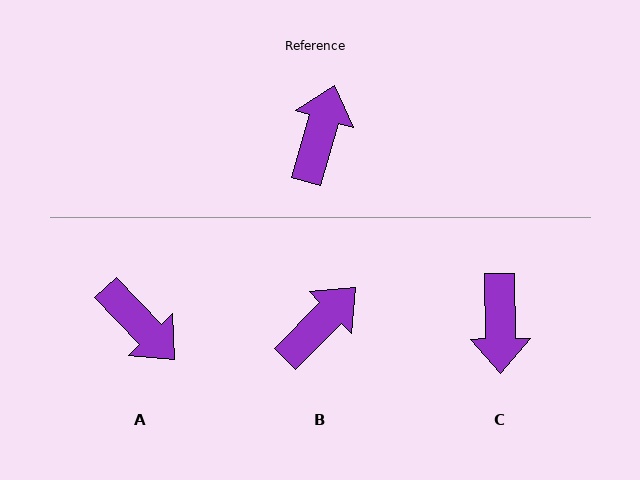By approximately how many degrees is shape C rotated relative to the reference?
Approximately 162 degrees clockwise.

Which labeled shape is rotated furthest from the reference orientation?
C, about 162 degrees away.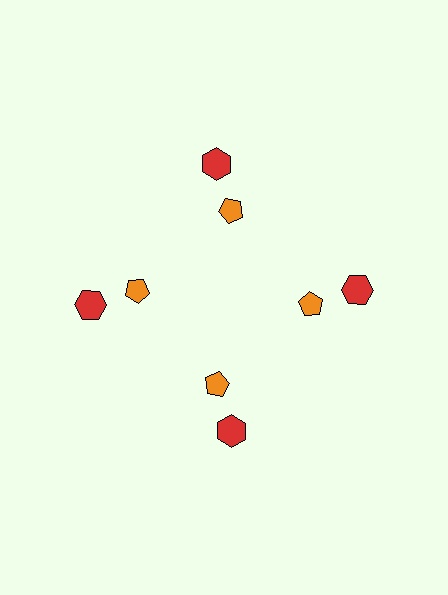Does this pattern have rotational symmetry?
Yes, this pattern has 4-fold rotational symmetry. It looks the same after rotating 90 degrees around the center.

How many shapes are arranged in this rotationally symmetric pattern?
There are 8 shapes, arranged in 4 groups of 2.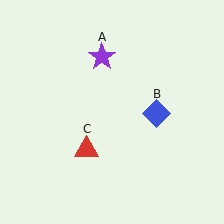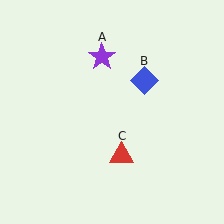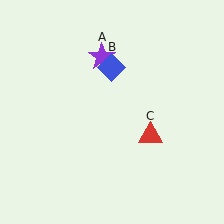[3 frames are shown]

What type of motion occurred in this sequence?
The blue diamond (object B), red triangle (object C) rotated counterclockwise around the center of the scene.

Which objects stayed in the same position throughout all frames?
Purple star (object A) remained stationary.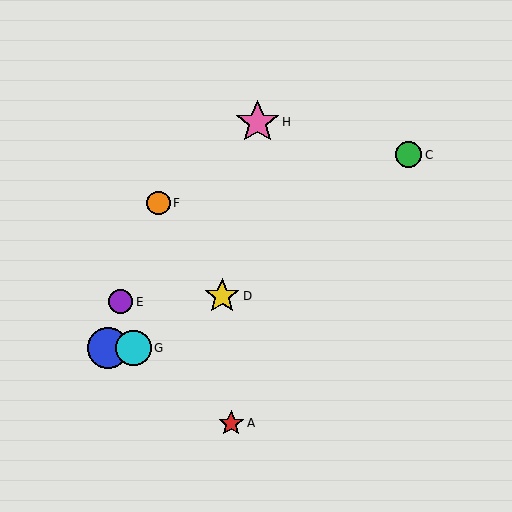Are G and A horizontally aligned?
No, G is at y≈348 and A is at y≈423.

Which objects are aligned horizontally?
Objects B, G are aligned horizontally.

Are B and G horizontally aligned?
Yes, both are at y≈348.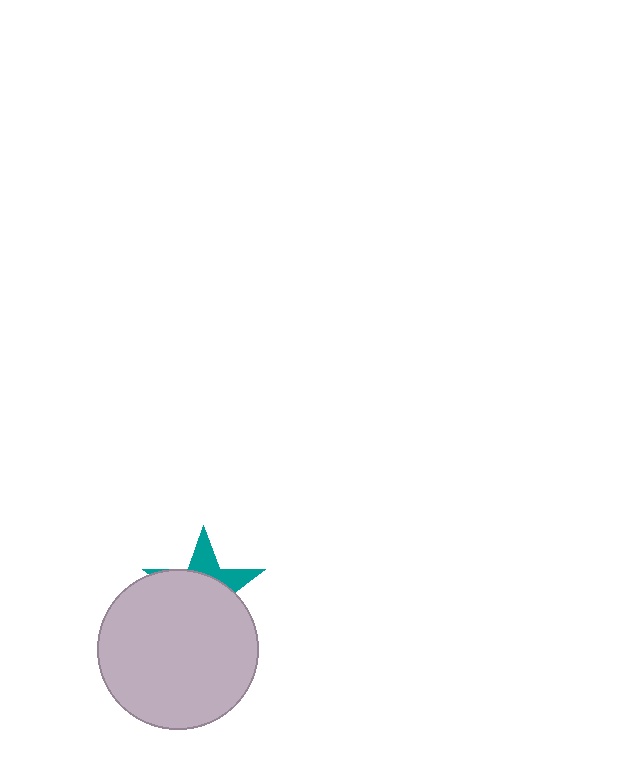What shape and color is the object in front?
The object in front is a light gray circle.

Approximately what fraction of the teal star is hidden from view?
Roughly 69% of the teal star is hidden behind the light gray circle.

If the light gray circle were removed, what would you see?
You would see the complete teal star.